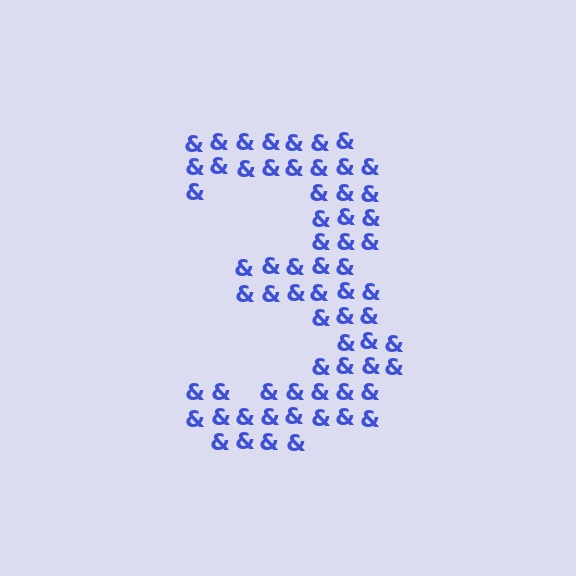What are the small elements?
The small elements are ampersands.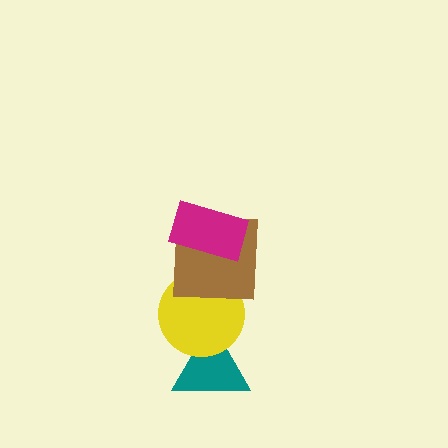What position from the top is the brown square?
The brown square is 2nd from the top.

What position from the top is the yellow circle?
The yellow circle is 3rd from the top.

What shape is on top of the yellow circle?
The brown square is on top of the yellow circle.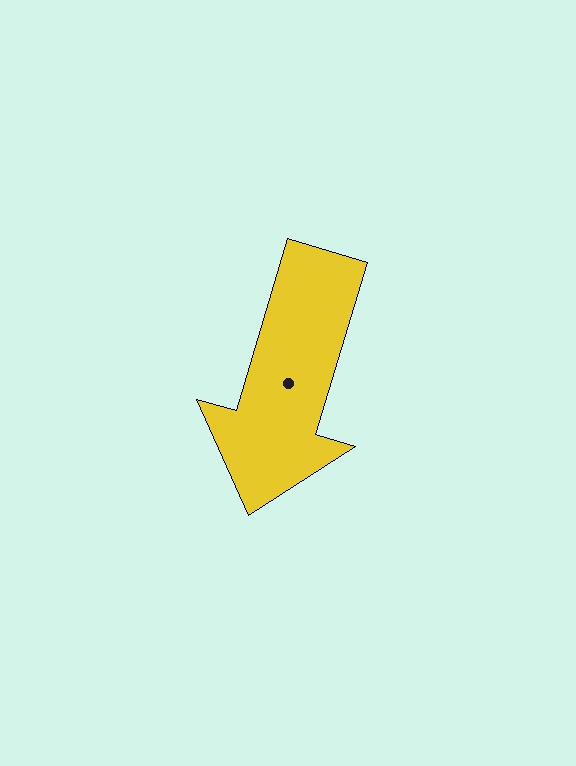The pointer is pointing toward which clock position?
Roughly 7 o'clock.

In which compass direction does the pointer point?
South.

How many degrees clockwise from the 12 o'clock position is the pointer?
Approximately 197 degrees.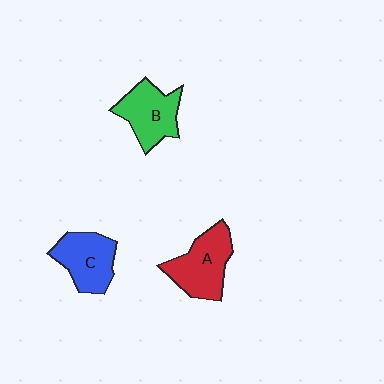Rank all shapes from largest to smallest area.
From largest to smallest: A (red), B (green), C (blue).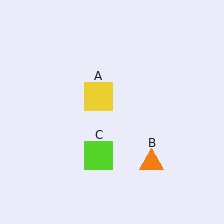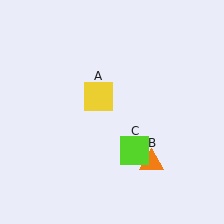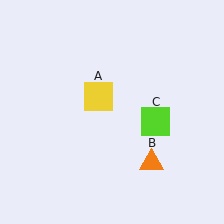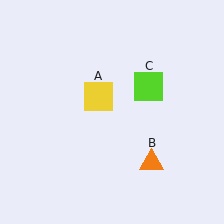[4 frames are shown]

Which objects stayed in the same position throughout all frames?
Yellow square (object A) and orange triangle (object B) remained stationary.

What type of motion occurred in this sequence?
The lime square (object C) rotated counterclockwise around the center of the scene.